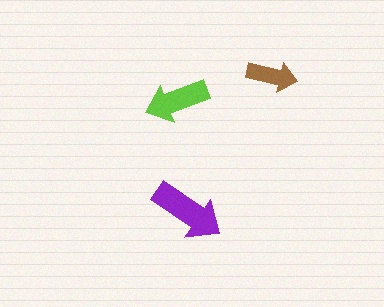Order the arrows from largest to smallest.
the purple one, the lime one, the brown one.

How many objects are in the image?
There are 3 objects in the image.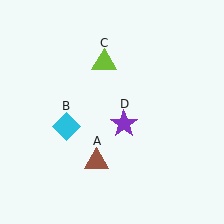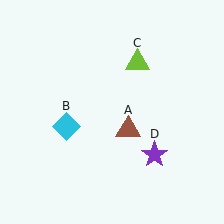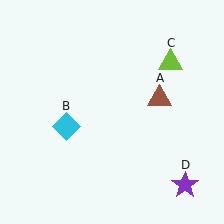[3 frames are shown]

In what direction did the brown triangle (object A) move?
The brown triangle (object A) moved up and to the right.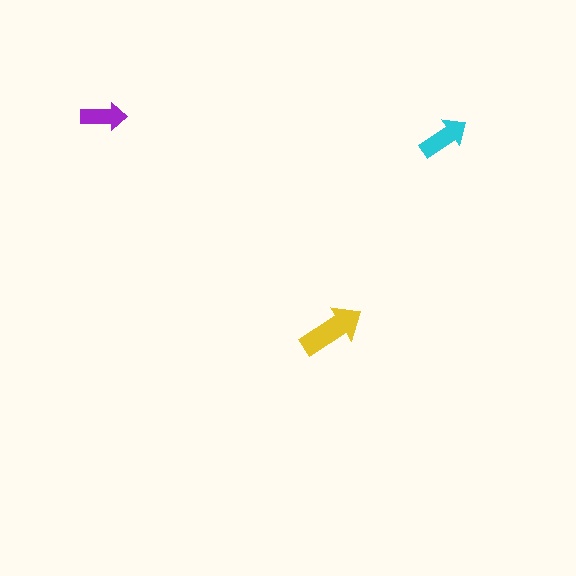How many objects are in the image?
There are 3 objects in the image.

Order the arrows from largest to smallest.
the yellow one, the cyan one, the purple one.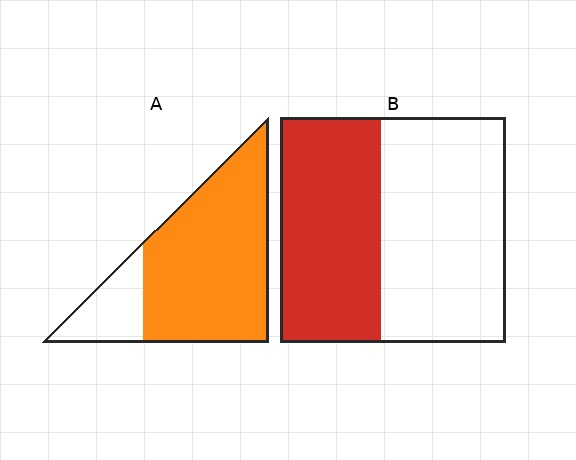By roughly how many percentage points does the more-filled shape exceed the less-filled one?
By roughly 35 percentage points (A over B).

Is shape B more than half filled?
No.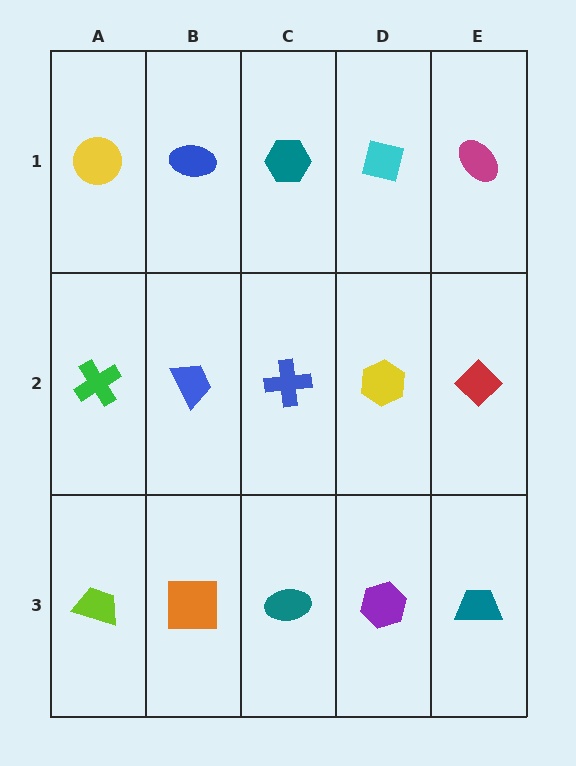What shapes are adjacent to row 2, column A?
A yellow circle (row 1, column A), a lime trapezoid (row 3, column A), a blue trapezoid (row 2, column B).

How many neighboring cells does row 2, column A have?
3.